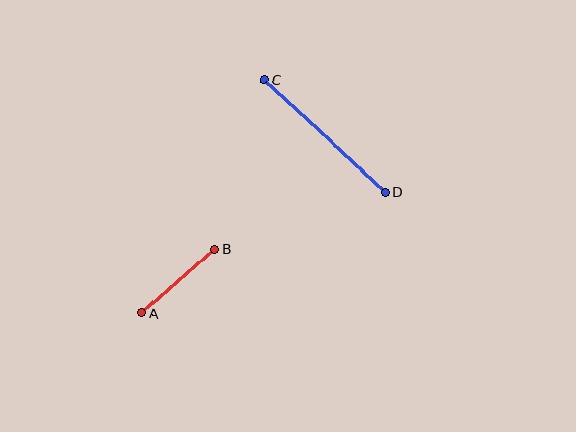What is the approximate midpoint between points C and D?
The midpoint is at approximately (325, 136) pixels.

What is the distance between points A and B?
The distance is approximately 97 pixels.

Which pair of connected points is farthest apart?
Points C and D are farthest apart.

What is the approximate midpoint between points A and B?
The midpoint is at approximately (178, 281) pixels.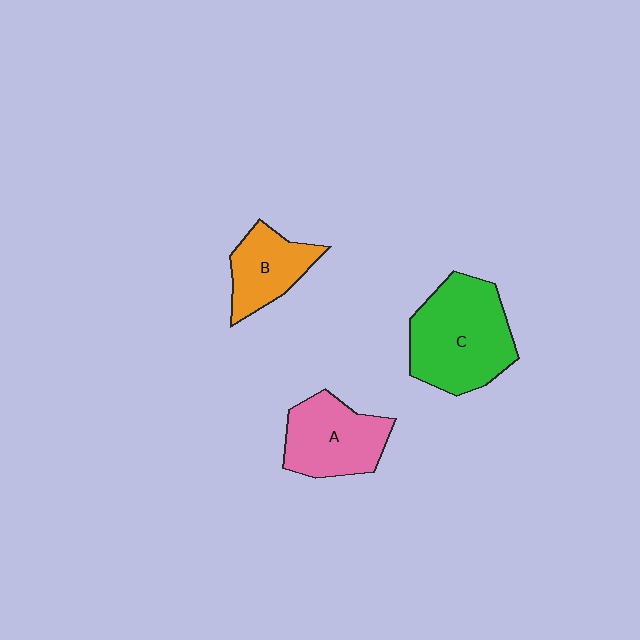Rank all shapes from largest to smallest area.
From largest to smallest: C (green), A (pink), B (orange).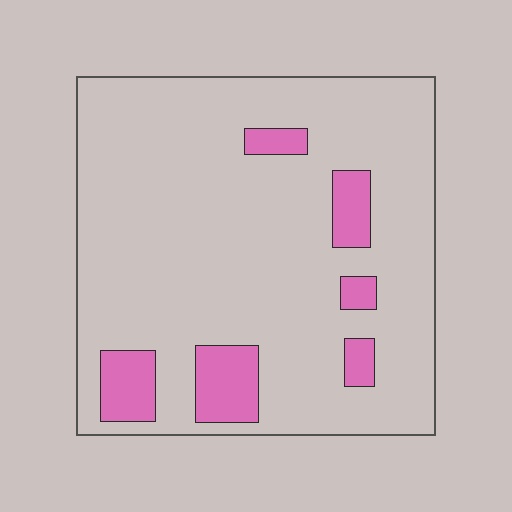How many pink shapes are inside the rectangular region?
6.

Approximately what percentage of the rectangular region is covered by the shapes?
Approximately 15%.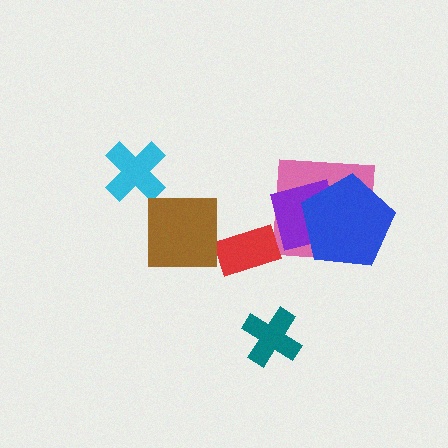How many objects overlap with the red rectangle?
0 objects overlap with the red rectangle.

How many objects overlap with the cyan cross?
0 objects overlap with the cyan cross.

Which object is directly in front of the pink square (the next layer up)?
The purple square is directly in front of the pink square.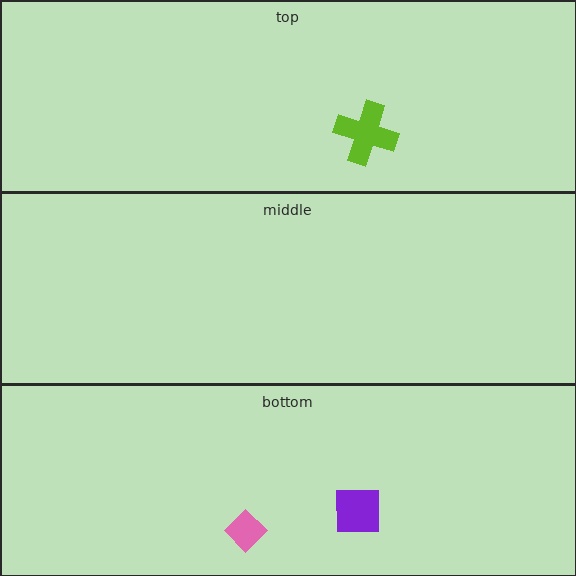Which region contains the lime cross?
The top region.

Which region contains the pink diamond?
The bottom region.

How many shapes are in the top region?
1.